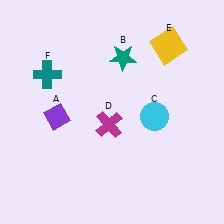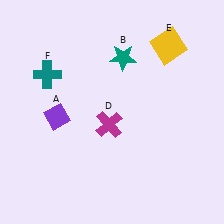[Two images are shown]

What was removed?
The cyan circle (C) was removed in Image 2.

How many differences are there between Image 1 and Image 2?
There is 1 difference between the two images.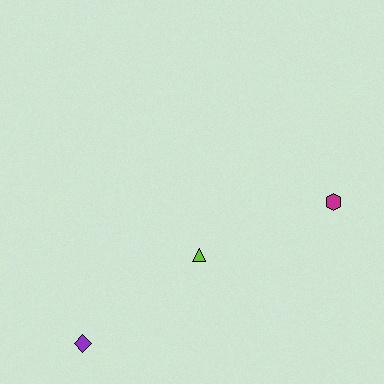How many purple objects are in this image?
There is 1 purple object.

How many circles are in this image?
There are no circles.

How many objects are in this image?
There are 3 objects.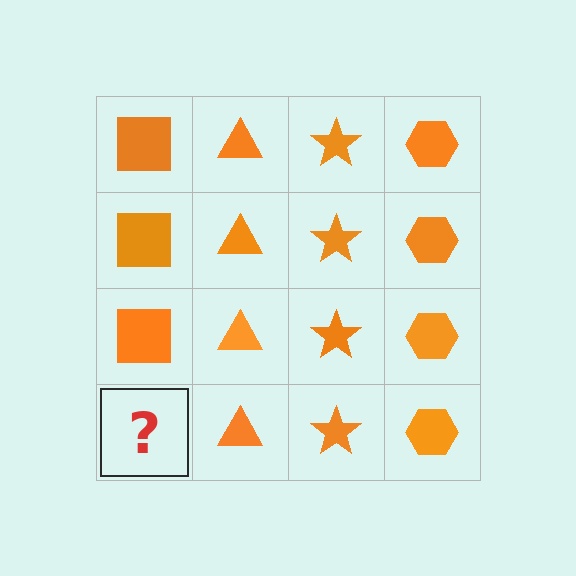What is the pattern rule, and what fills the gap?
The rule is that each column has a consistent shape. The gap should be filled with an orange square.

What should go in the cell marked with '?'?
The missing cell should contain an orange square.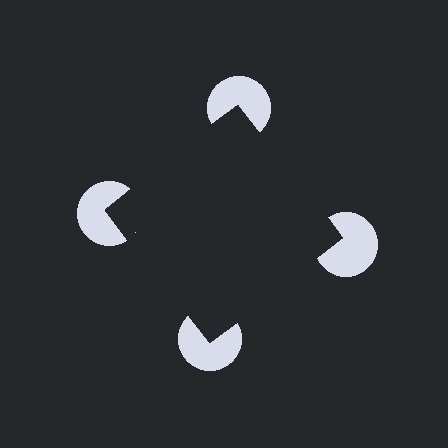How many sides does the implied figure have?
4 sides.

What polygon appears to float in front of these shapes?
An illusory square — its edges are inferred from the aligned wedge cuts in the pac-man discs, not physically drawn.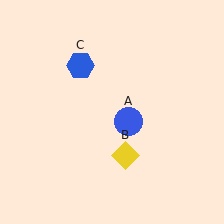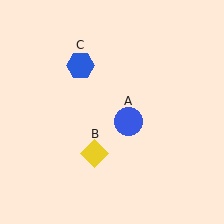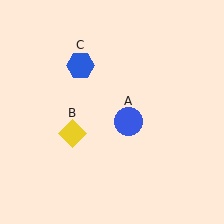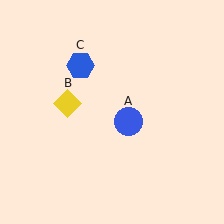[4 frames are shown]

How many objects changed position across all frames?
1 object changed position: yellow diamond (object B).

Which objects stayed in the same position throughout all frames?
Blue circle (object A) and blue hexagon (object C) remained stationary.